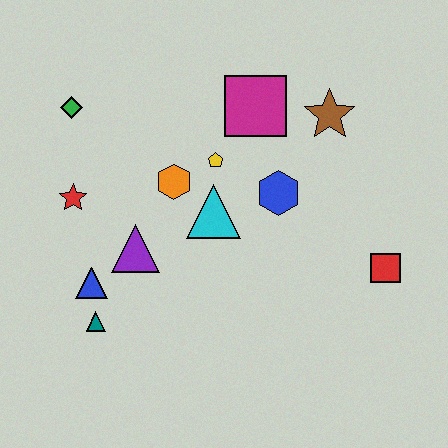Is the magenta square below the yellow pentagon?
No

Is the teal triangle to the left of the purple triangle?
Yes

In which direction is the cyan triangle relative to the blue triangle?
The cyan triangle is to the right of the blue triangle.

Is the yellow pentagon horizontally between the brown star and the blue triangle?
Yes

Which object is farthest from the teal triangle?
The brown star is farthest from the teal triangle.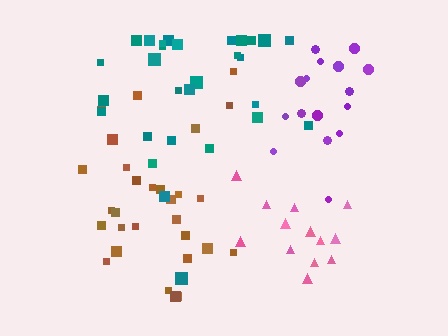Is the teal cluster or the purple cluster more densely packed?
Purple.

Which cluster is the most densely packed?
Brown.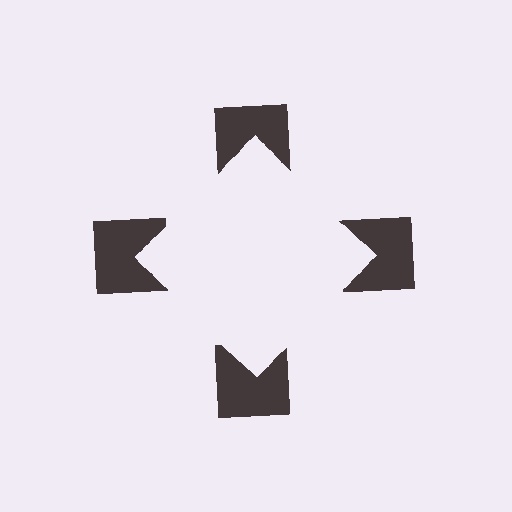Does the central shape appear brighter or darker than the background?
It typically appears slightly brighter than the background, even though no actual brightness change is drawn.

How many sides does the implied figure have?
4 sides.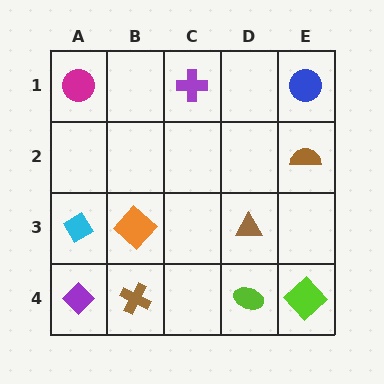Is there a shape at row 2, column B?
No, that cell is empty.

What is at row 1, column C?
A purple cross.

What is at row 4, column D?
A lime ellipse.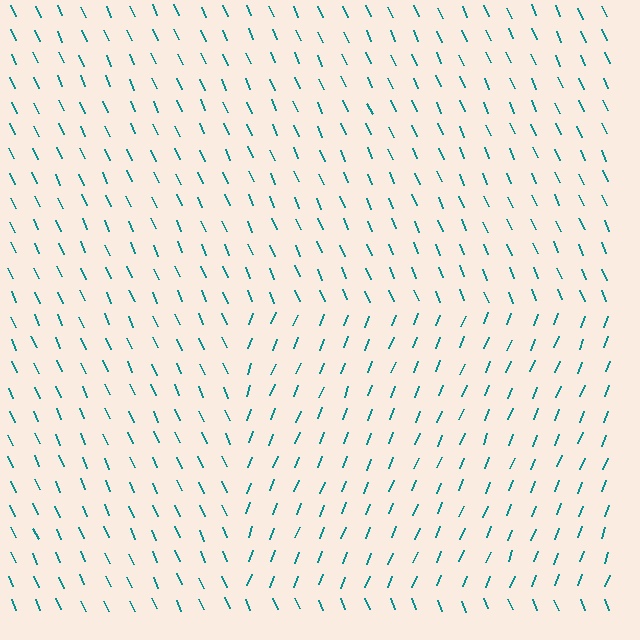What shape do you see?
I see a rectangle.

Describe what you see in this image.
The image is filled with small teal line segments. A rectangle region in the image has lines oriented differently from the surrounding lines, creating a visible texture boundary.